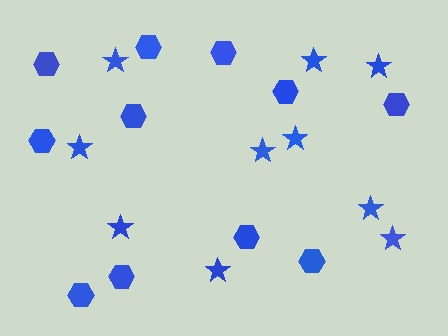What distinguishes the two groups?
There are 2 groups: one group of stars (10) and one group of hexagons (11).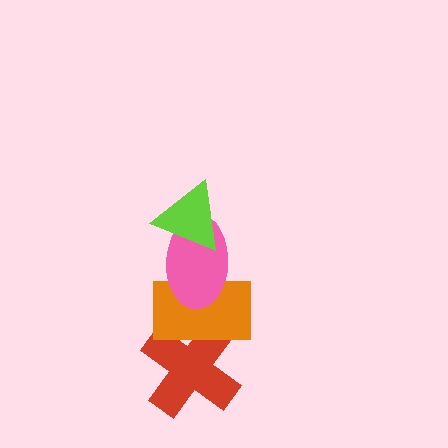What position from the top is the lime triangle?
The lime triangle is 1st from the top.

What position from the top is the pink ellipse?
The pink ellipse is 2nd from the top.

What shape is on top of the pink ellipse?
The lime triangle is on top of the pink ellipse.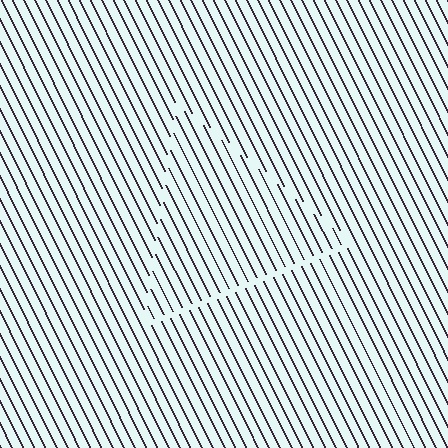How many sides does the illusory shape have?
3 sides — the line-ends trace a triangle.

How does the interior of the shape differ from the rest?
The interior of the shape contains the same grating, shifted by half a period — the contour is defined by the phase discontinuity where line-ends from the inner and outer gratings abut.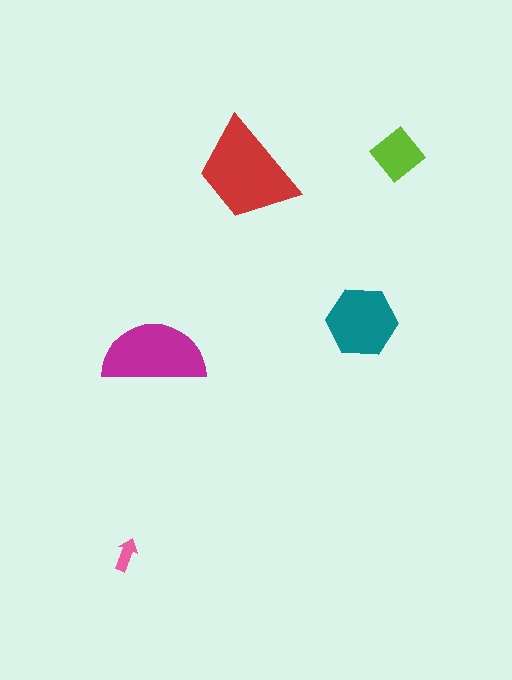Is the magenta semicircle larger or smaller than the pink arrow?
Larger.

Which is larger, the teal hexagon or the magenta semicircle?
The magenta semicircle.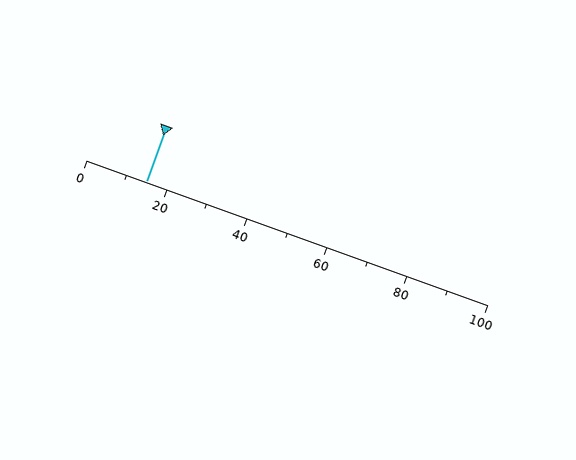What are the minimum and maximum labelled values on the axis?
The axis runs from 0 to 100.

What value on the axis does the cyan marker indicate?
The marker indicates approximately 15.